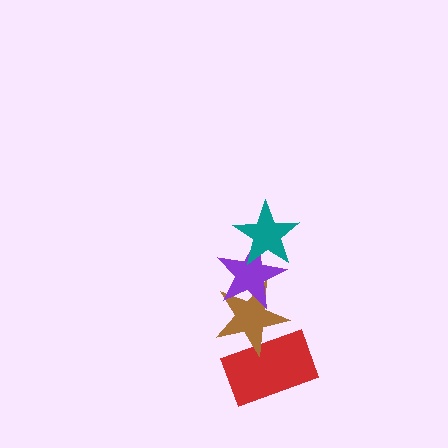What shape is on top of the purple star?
The teal star is on top of the purple star.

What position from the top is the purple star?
The purple star is 2nd from the top.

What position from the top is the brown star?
The brown star is 3rd from the top.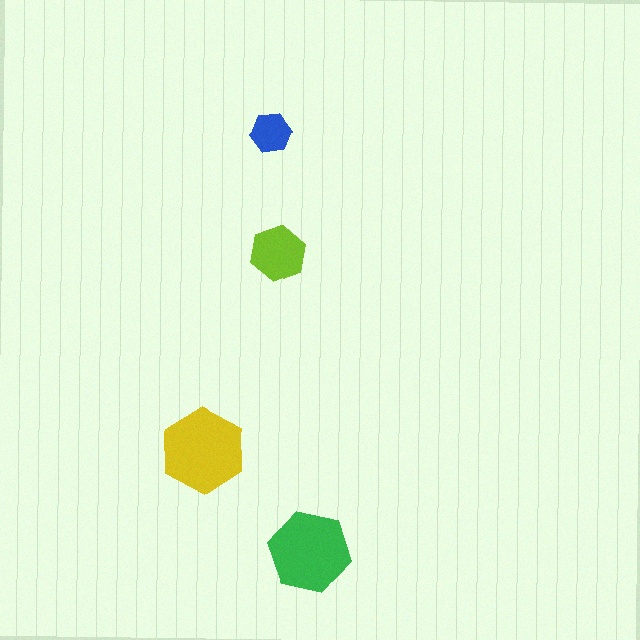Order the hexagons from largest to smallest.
the yellow one, the green one, the lime one, the blue one.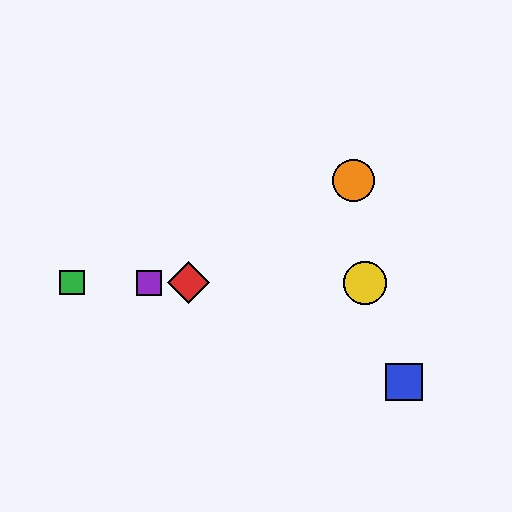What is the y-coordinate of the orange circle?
The orange circle is at y≈180.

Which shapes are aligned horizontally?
The red diamond, the green square, the yellow circle, the purple square are aligned horizontally.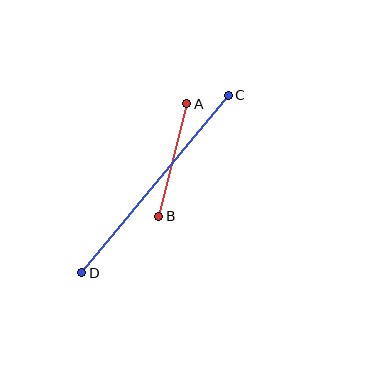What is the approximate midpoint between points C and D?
The midpoint is at approximately (155, 184) pixels.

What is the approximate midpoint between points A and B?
The midpoint is at approximately (173, 160) pixels.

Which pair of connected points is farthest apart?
Points C and D are farthest apart.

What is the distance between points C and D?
The distance is approximately 231 pixels.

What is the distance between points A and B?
The distance is approximately 116 pixels.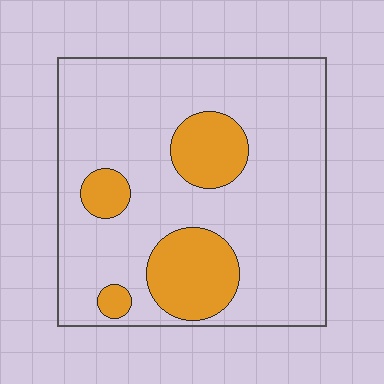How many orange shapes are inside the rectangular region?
4.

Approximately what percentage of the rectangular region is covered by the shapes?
Approximately 20%.